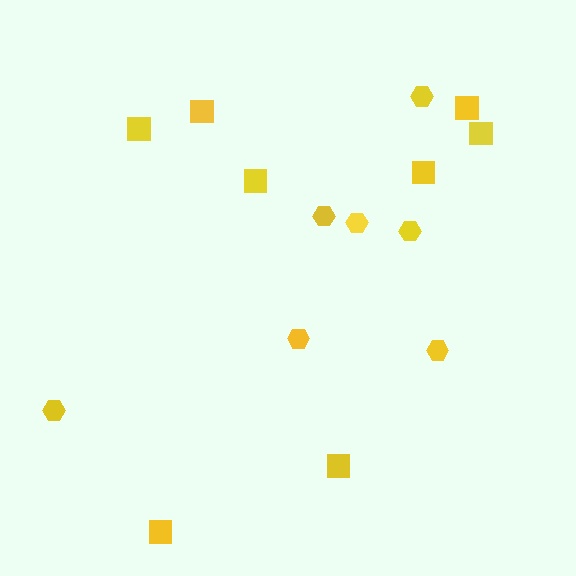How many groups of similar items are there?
There are 2 groups: one group of hexagons (7) and one group of squares (8).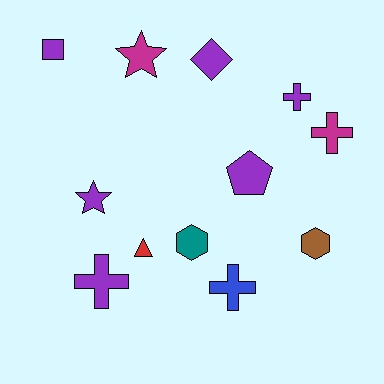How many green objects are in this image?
There are no green objects.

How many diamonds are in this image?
There is 1 diamond.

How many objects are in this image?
There are 12 objects.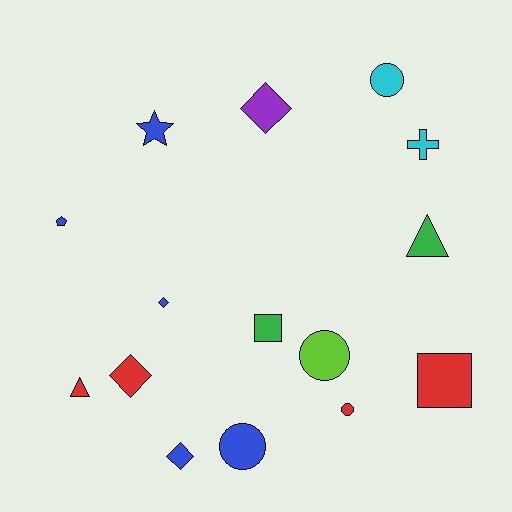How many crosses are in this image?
There is 1 cross.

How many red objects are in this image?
There are 4 red objects.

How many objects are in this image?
There are 15 objects.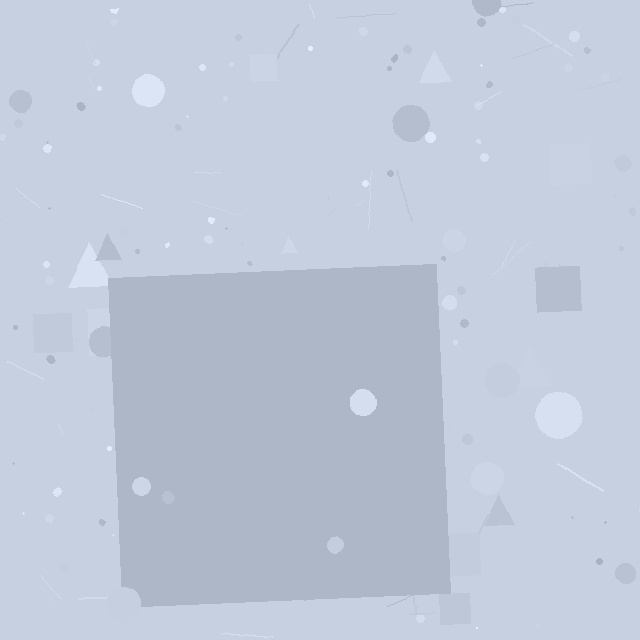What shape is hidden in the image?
A square is hidden in the image.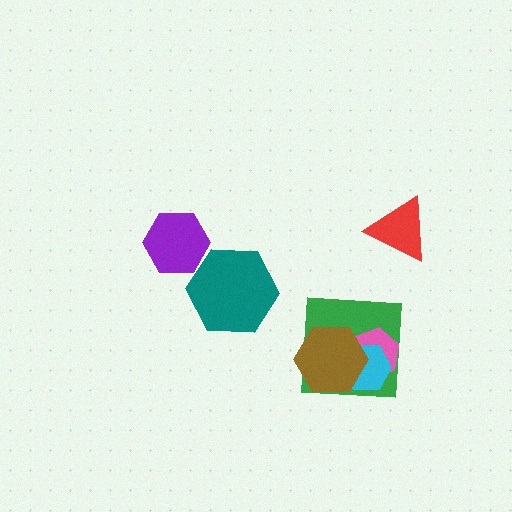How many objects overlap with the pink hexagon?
3 objects overlap with the pink hexagon.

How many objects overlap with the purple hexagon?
0 objects overlap with the purple hexagon.